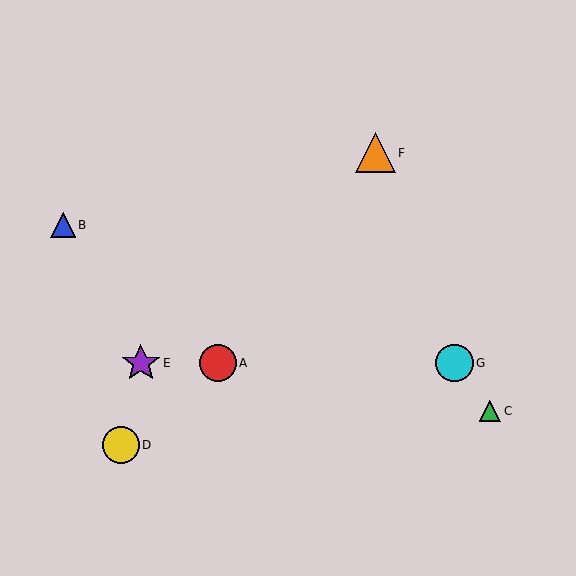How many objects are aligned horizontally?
3 objects (A, E, G) are aligned horizontally.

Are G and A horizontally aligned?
Yes, both are at y≈363.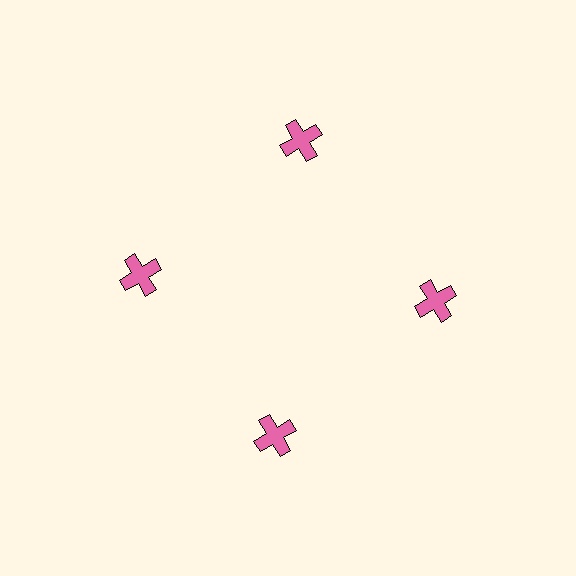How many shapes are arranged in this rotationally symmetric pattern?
There are 4 shapes, arranged in 4 groups of 1.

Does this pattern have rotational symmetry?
Yes, this pattern has 4-fold rotational symmetry. It looks the same after rotating 90 degrees around the center.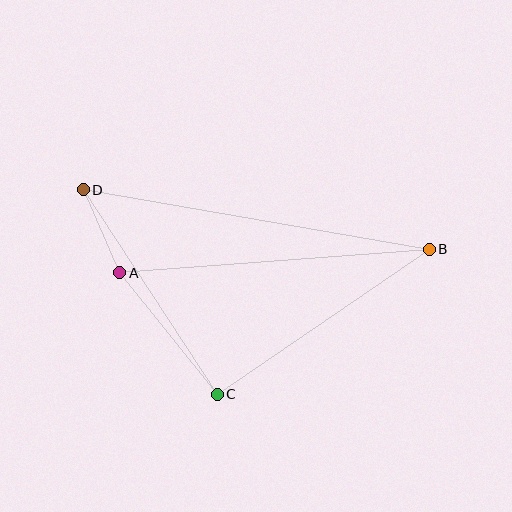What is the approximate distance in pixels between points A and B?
The distance between A and B is approximately 310 pixels.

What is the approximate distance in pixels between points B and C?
The distance between B and C is approximately 257 pixels.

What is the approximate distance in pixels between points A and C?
The distance between A and C is approximately 156 pixels.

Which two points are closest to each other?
Points A and D are closest to each other.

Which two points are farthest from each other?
Points B and D are farthest from each other.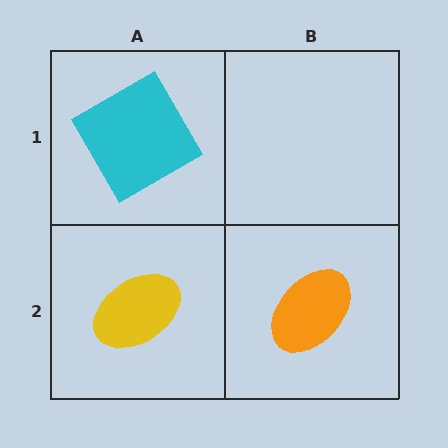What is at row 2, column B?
An orange ellipse.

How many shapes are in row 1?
1 shape.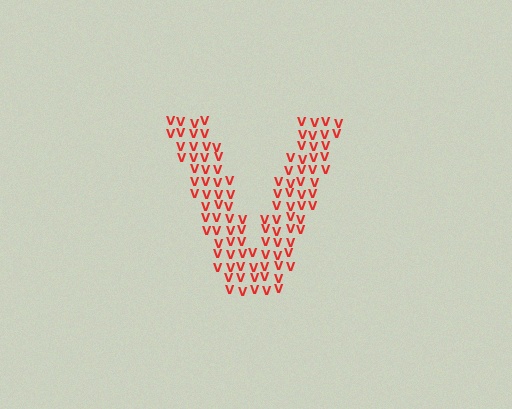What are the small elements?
The small elements are letter V's.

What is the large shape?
The large shape is the letter V.